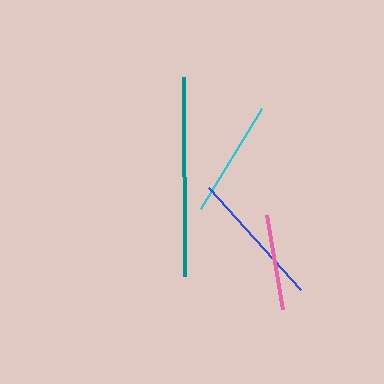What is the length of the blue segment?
The blue segment is approximately 138 pixels long.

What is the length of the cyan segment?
The cyan segment is approximately 117 pixels long.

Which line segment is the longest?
The teal line is the longest at approximately 198 pixels.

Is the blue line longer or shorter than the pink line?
The blue line is longer than the pink line.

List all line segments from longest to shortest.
From longest to shortest: teal, blue, cyan, pink.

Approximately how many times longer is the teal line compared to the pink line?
The teal line is approximately 2.1 times the length of the pink line.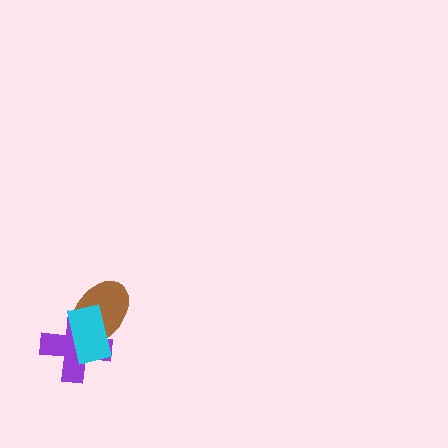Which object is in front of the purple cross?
The cyan rectangle is in front of the purple cross.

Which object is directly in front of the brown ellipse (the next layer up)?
The purple cross is directly in front of the brown ellipse.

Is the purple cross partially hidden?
Yes, it is partially covered by another shape.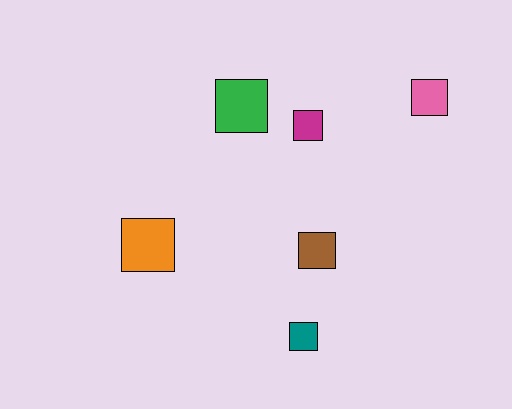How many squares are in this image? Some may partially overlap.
There are 6 squares.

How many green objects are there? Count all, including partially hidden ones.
There is 1 green object.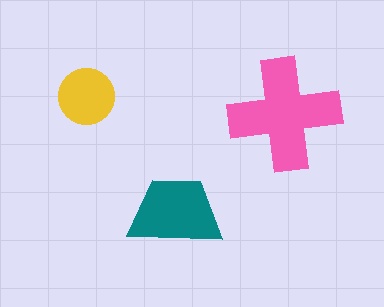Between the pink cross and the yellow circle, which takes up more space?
The pink cross.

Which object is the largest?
The pink cross.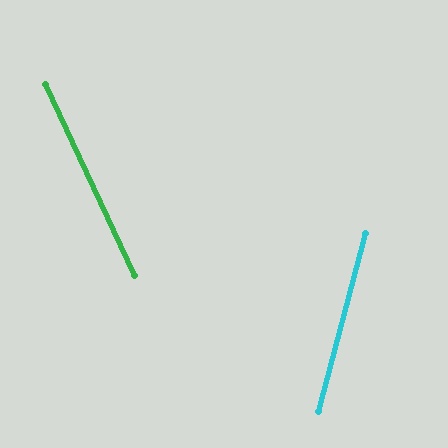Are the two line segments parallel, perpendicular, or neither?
Neither parallel nor perpendicular — they differ by about 40°.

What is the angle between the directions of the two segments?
Approximately 40 degrees.